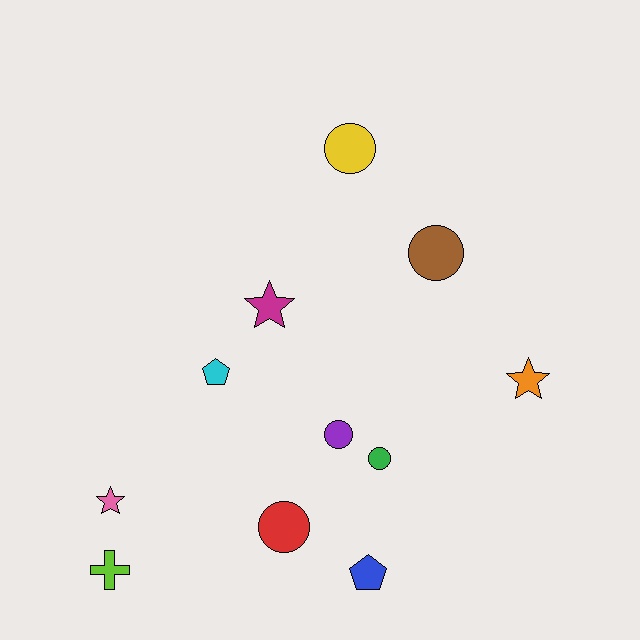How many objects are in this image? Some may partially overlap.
There are 11 objects.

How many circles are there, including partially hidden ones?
There are 5 circles.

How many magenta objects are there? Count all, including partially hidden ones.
There is 1 magenta object.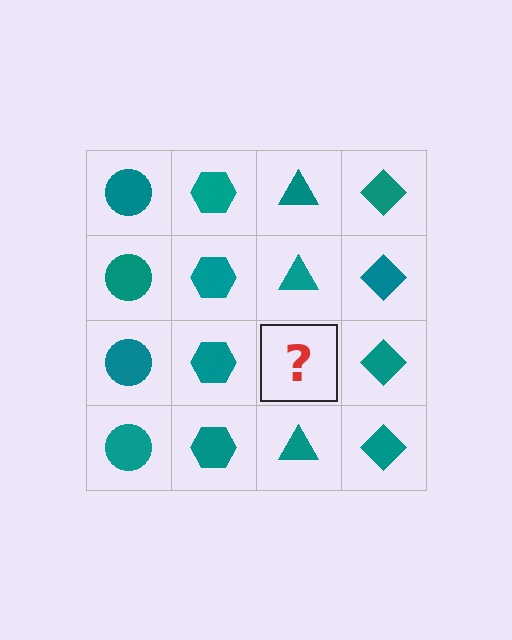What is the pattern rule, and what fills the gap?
The rule is that each column has a consistent shape. The gap should be filled with a teal triangle.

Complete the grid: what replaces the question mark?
The question mark should be replaced with a teal triangle.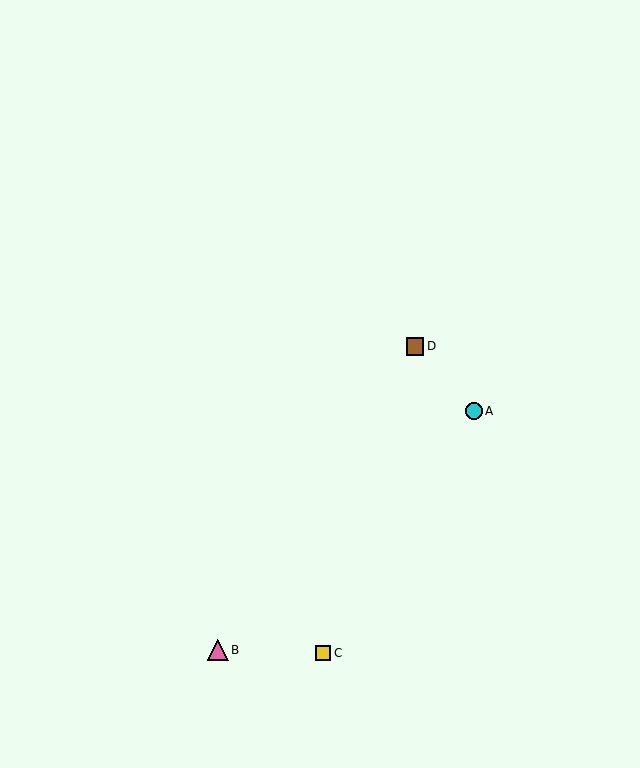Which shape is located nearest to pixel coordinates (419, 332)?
The brown square (labeled D) at (415, 346) is nearest to that location.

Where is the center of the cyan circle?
The center of the cyan circle is at (474, 411).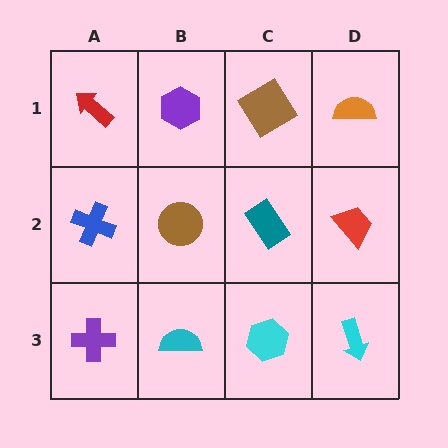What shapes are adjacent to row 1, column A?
A blue cross (row 2, column A), a purple hexagon (row 1, column B).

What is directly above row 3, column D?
A red trapezoid.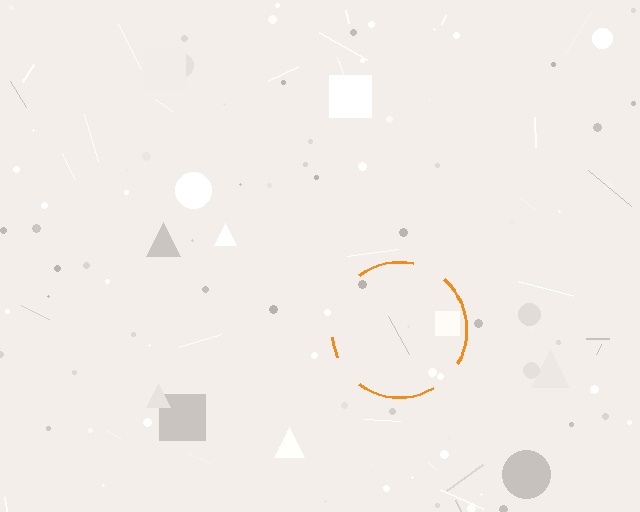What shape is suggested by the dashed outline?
The dashed outline suggests a circle.